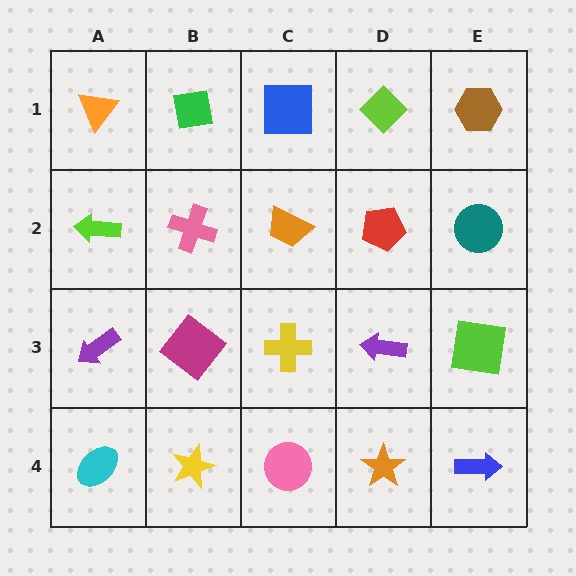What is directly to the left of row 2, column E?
A red pentagon.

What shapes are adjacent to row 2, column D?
A lime diamond (row 1, column D), a purple arrow (row 3, column D), an orange trapezoid (row 2, column C), a teal circle (row 2, column E).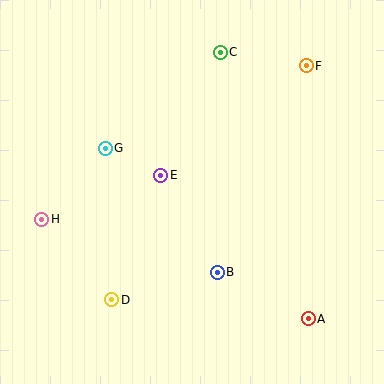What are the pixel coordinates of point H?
Point H is at (42, 219).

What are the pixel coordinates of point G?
Point G is at (105, 148).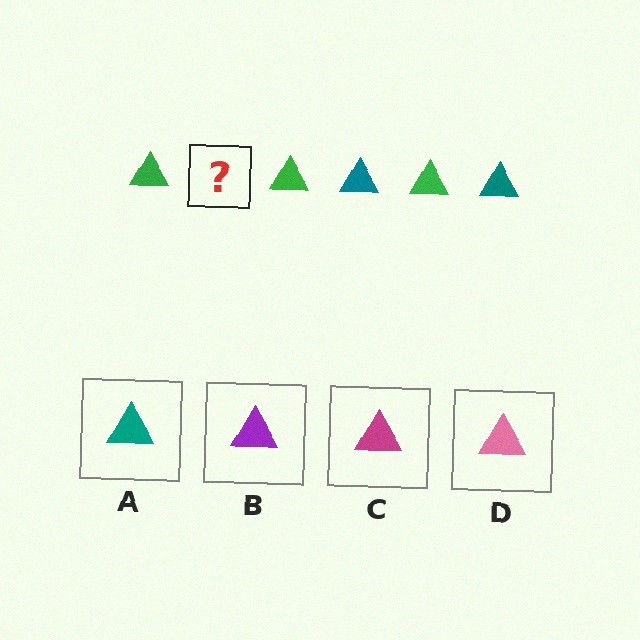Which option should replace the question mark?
Option A.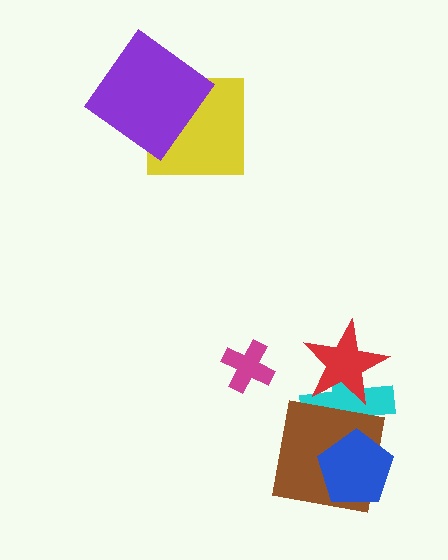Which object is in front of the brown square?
The blue pentagon is in front of the brown square.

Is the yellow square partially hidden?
Yes, it is partially covered by another shape.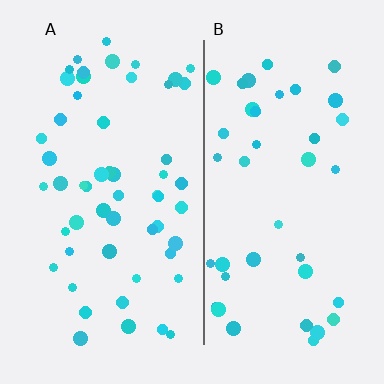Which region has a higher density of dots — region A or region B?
A (the left).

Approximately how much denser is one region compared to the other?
Approximately 1.4× — region A over region B.